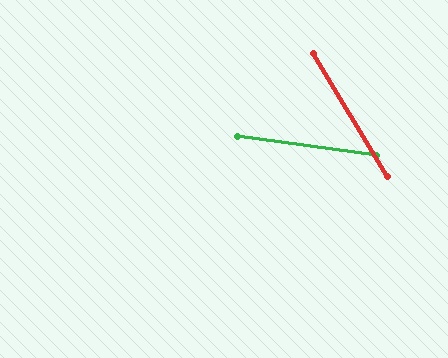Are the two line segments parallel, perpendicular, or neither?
Neither parallel nor perpendicular — they differ by about 51°.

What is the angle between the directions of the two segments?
Approximately 51 degrees.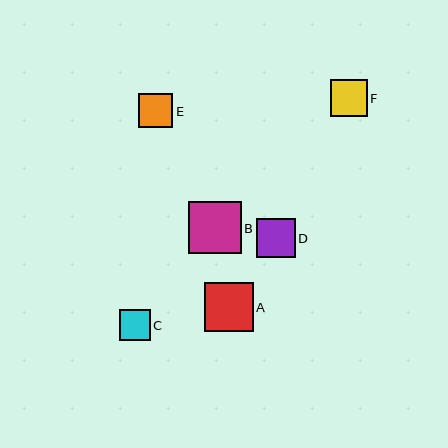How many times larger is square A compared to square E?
Square A is approximately 1.4 times the size of square E.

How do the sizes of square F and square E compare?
Square F and square E are approximately the same size.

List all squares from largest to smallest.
From largest to smallest: B, A, D, F, E, C.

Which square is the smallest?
Square C is the smallest with a size of approximately 31 pixels.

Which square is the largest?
Square B is the largest with a size of approximately 53 pixels.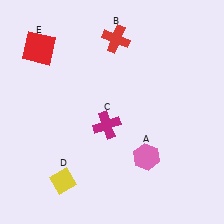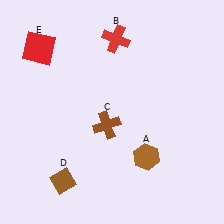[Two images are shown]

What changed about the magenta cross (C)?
In Image 1, C is magenta. In Image 2, it changed to brown.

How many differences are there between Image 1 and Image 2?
There are 3 differences between the two images.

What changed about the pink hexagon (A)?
In Image 1, A is pink. In Image 2, it changed to brown.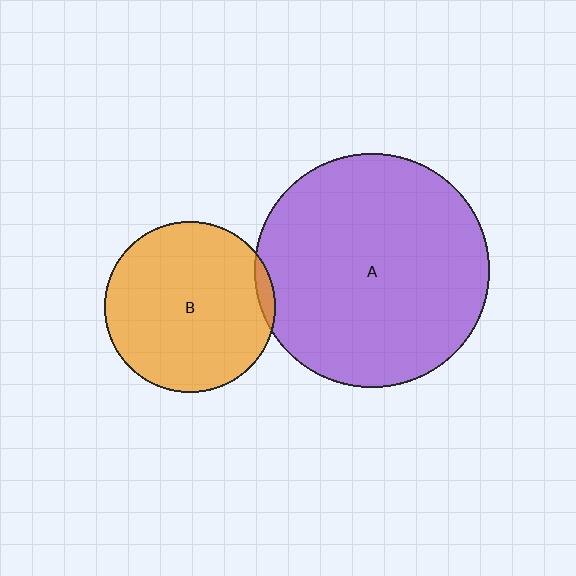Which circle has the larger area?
Circle A (purple).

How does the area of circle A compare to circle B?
Approximately 1.9 times.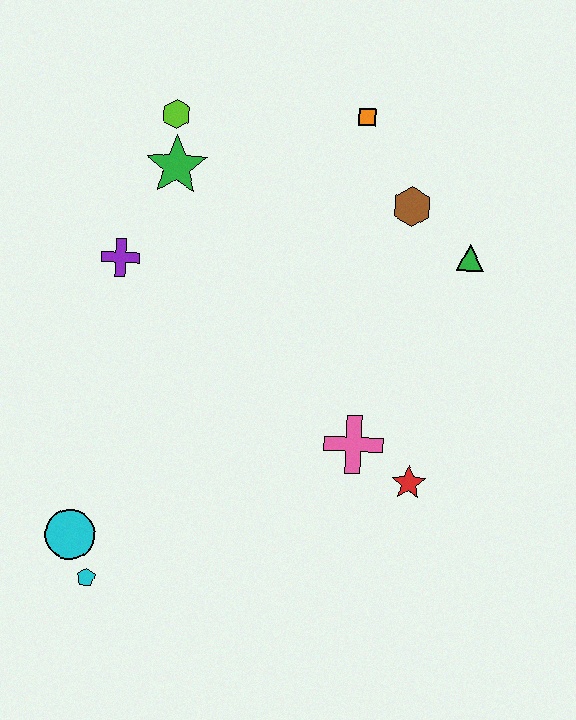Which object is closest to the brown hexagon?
The green triangle is closest to the brown hexagon.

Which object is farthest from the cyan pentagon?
The orange square is farthest from the cyan pentagon.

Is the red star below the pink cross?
Yes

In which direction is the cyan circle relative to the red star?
The cyan circle is to the left of the red star.